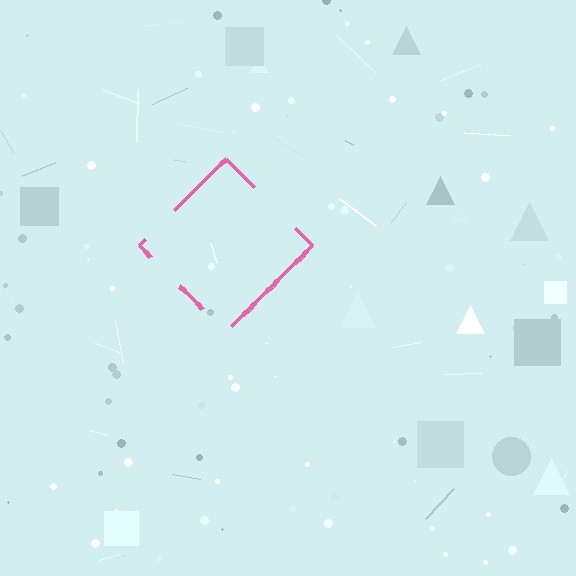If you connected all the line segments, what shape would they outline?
They would outline a diamond.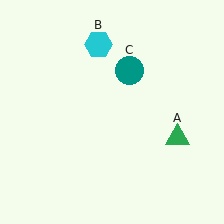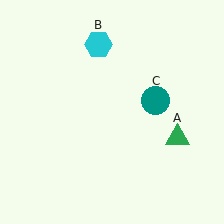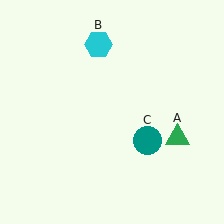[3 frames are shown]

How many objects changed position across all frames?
1 object changed position: teal circle (object C).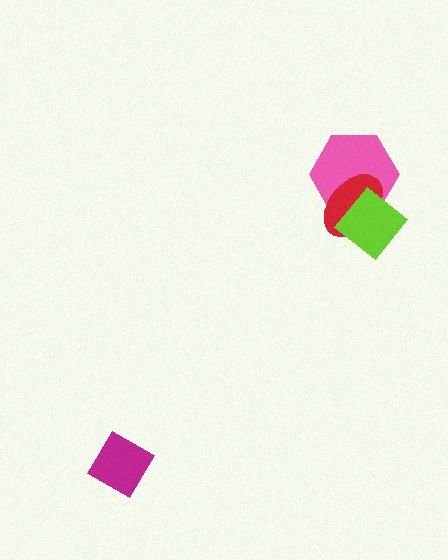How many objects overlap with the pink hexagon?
2 objects overlap with the pink hexagon.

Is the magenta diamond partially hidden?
No, no other shape covers it.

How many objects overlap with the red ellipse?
2 objects overlap with the red ellipse.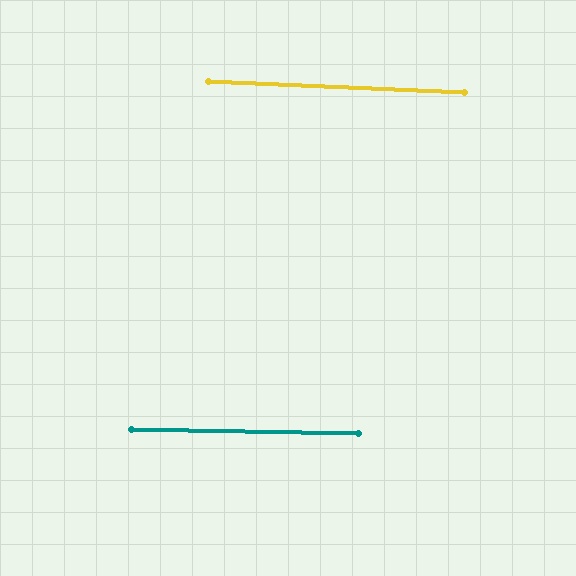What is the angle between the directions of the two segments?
Approximately 2 degrees.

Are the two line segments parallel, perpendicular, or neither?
Parallel — their directions differ by only 1.6°.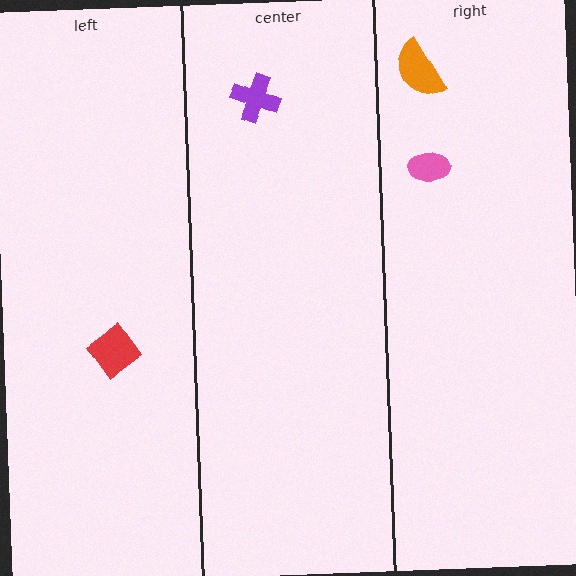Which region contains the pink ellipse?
The right region.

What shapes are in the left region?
The red diamond.